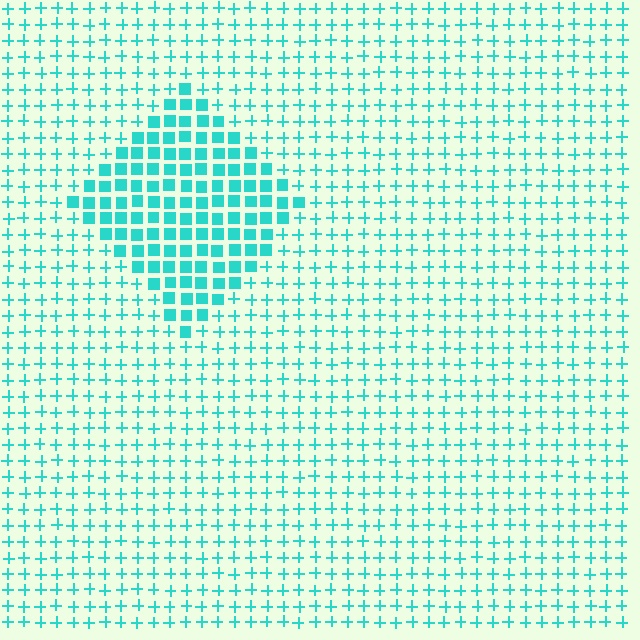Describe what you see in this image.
The image is filled with small cyan elements arranged in a uniform grid. A diamond-shaped region contains squares, while the surrounding area contains plus signs. The boundary is defined purely by the change in element shape.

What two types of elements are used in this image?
The image uses squares inside the diamond region and plus signs outside it.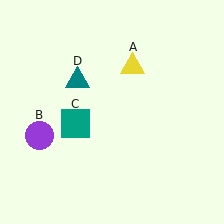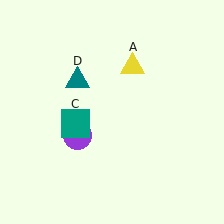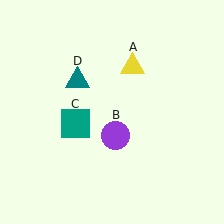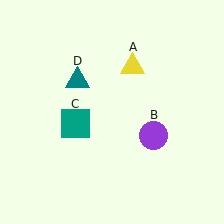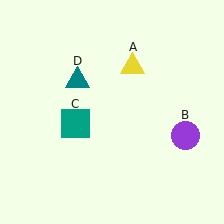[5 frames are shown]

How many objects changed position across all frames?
1 object changed position: purple circle (object B).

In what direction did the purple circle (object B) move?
The purple circle (object B) moved right.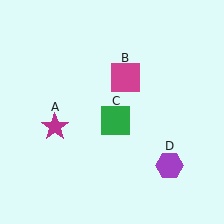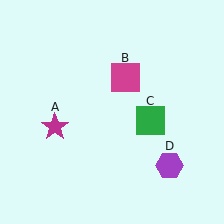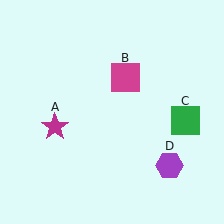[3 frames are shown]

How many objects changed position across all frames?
1 object changed position: green square (object C).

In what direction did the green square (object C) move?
The green square (object C) moved right.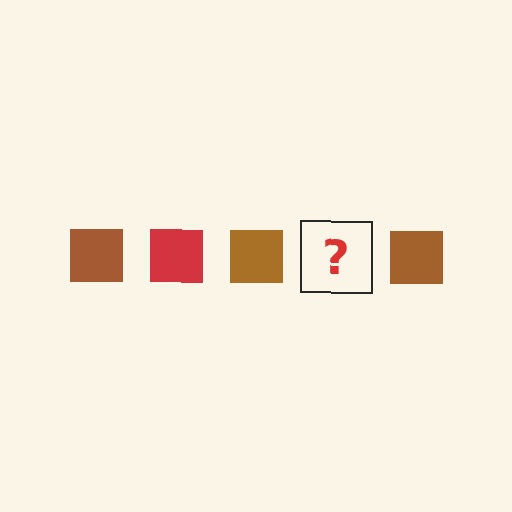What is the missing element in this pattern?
The missing element is a red square.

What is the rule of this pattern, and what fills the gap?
The rule is that the pattern cycles through brown, red squares. The gap should be filled with a red square.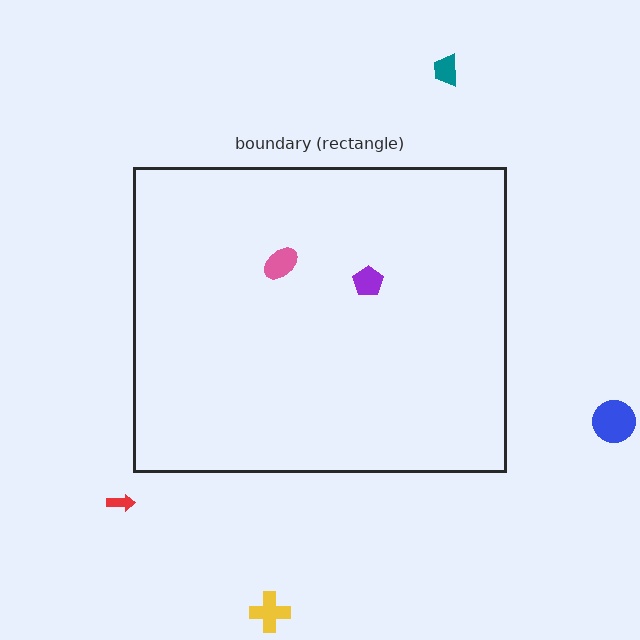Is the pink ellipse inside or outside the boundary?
Inside.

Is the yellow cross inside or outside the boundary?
Outside.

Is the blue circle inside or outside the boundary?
Outside.